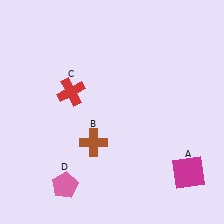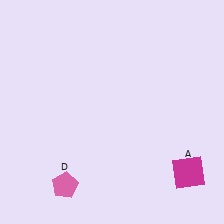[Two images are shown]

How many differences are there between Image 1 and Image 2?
There are 2 differences between the two images.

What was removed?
The brown cross (B), the red cross (C) were removed in Image 2.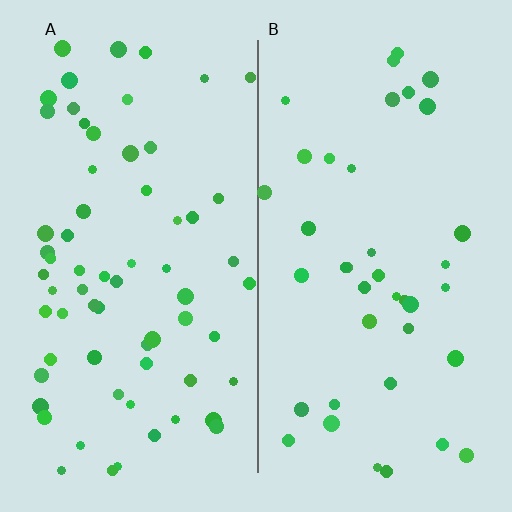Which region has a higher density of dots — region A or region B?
A (the left).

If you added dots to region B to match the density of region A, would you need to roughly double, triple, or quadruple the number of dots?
Approximately double.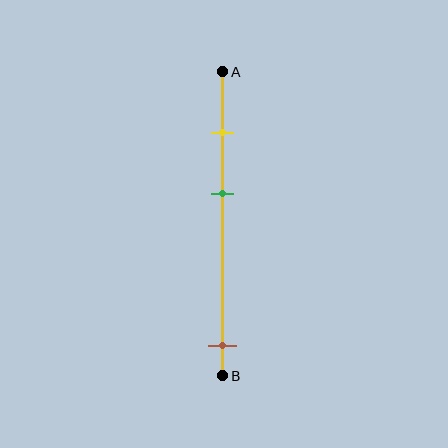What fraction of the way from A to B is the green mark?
The green mark is approximately 40% (0.4) of the way from A to B.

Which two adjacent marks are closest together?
The yellow and green marks are the closest adjacent pair.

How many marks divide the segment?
There are 3 marks dividing the segment.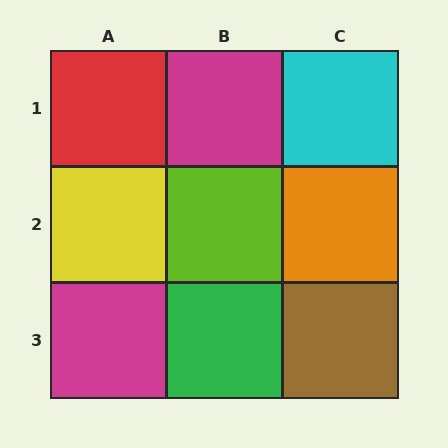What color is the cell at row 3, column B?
Green.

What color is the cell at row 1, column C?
Cyan.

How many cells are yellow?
1 cell is yellow.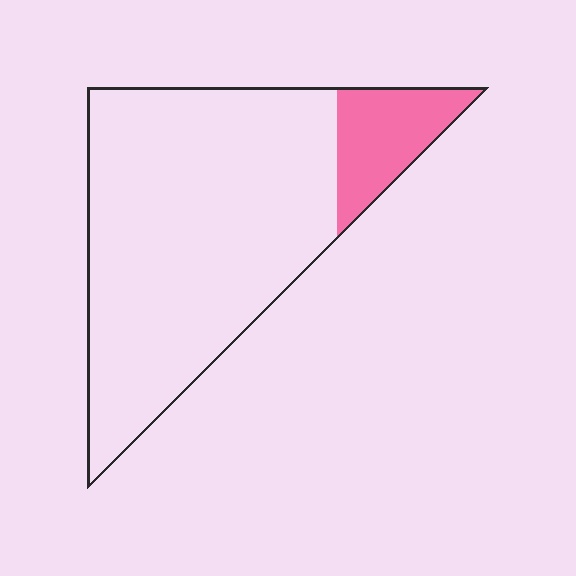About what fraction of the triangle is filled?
About one eighth (1/8).